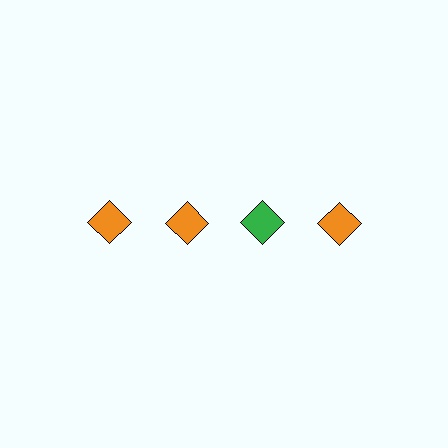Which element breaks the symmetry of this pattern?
The green diamond in the top row, center column breaks the symmetry. All other shapes are orange diamonds.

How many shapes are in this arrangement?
There are 4 shapes arranged in a grid pattern.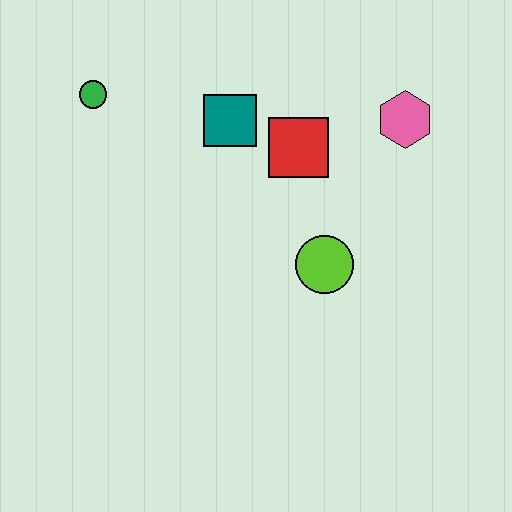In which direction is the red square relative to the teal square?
The red square is to the right of the teal square.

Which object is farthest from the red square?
The green circle is farthest from the red square.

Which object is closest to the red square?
The teal square is closest to the red square.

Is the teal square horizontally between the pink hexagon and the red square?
No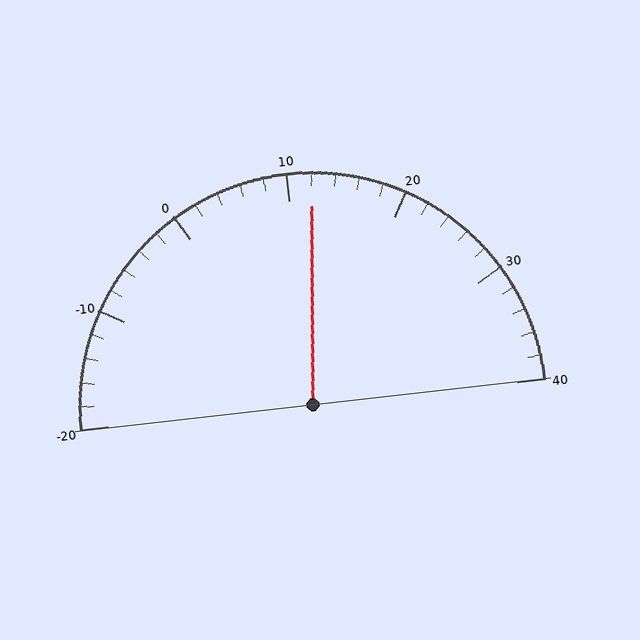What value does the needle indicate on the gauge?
The needle indicates approximately 12.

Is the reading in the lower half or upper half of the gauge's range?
The reading is in the upper half of the range (-20 to 40).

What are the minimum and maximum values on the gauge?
The gauge ranges from -20 to 40.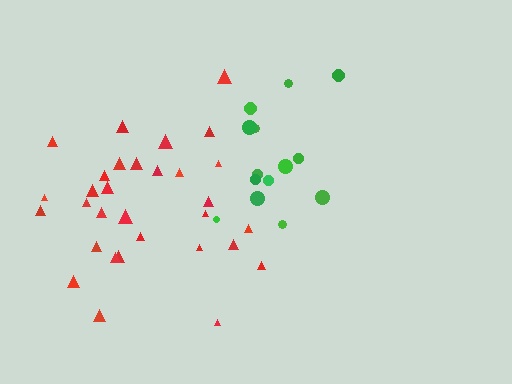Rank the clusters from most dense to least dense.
red, green.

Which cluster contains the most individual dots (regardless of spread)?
Red (31).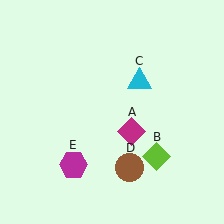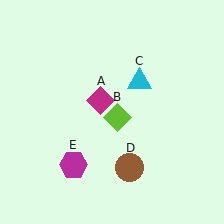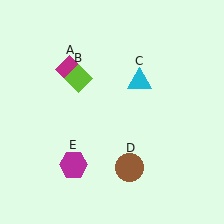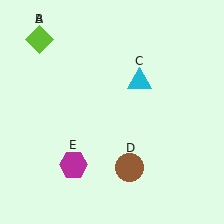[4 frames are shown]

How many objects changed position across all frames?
2 objects changed position: magenta diamond (object A), lime diamond (object B).